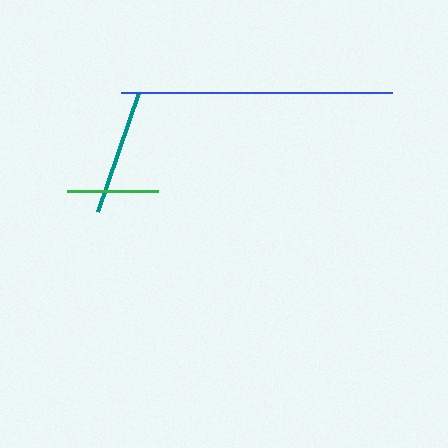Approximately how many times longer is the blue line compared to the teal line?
The blue line is approximately 2.1 times the length of the teal line.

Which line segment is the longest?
The blue line is the longest at approximately 271 pixels.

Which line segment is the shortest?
The green line is the shortest at approximately 91 pixels.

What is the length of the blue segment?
The blue segment is approximately 271 pixels long.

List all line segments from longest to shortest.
From longest to shortest: blue, teal, green.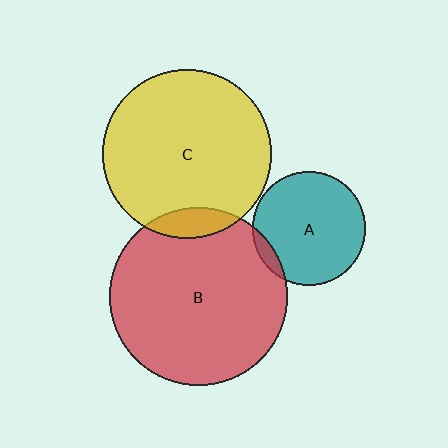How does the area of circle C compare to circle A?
Approximately 2.2 times.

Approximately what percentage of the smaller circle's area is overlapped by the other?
Approximately 5%.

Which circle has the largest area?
Circle B (red).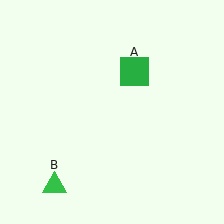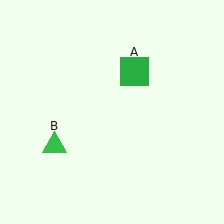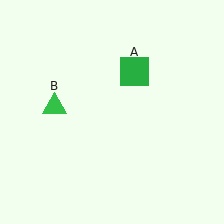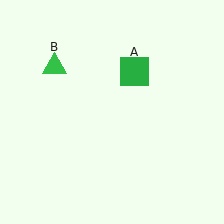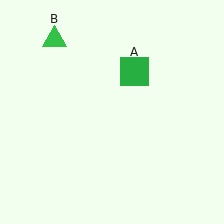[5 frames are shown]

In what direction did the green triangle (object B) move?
The green triangle (object B) moved up.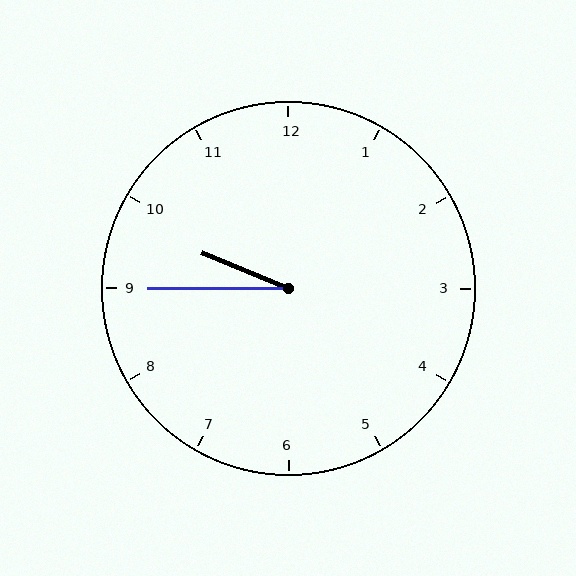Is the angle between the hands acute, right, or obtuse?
It is acute.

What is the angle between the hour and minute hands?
Approximately 22 degrees.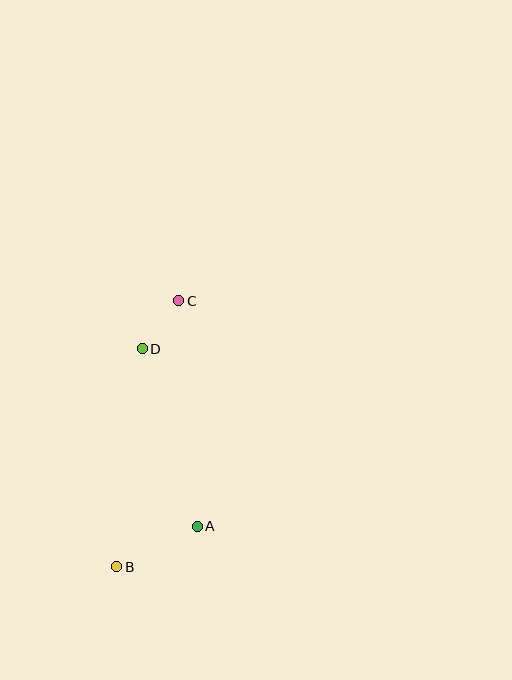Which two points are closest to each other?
Points C and D are closest to each other.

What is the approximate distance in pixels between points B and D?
The distance between B and D is approximately 220 pixels.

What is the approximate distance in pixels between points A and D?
The distance between A and D is approximately 186 pixels.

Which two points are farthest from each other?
Points B and C are farthest from each other.